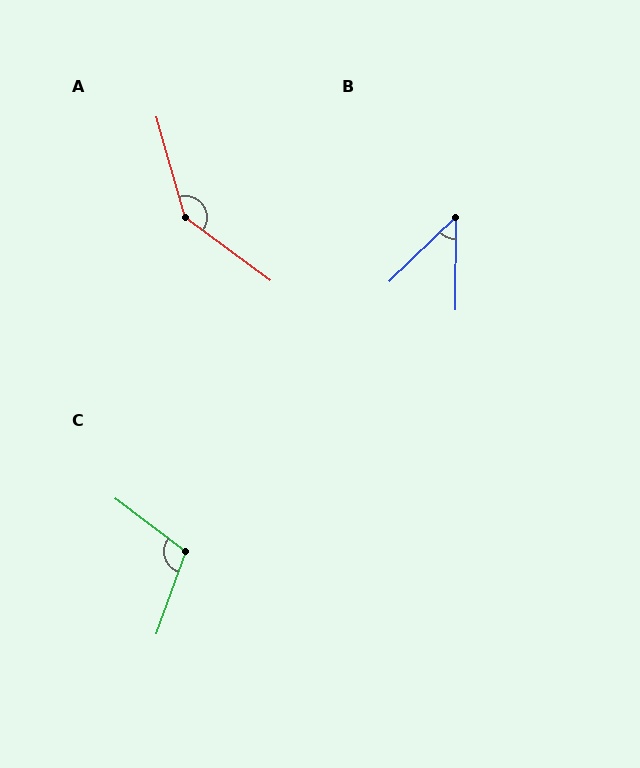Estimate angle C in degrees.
Approximately 107 degrees.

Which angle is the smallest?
B, at approximately 46 degrees.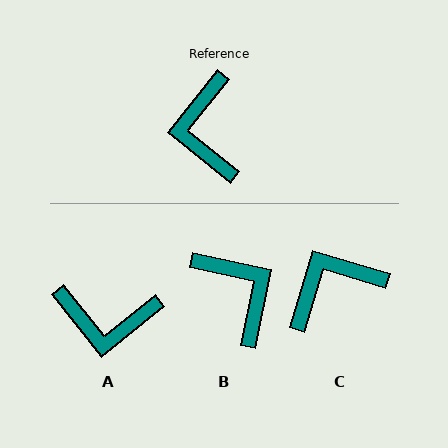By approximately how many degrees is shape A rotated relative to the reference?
Approximately 78 degrees counter-clockwise.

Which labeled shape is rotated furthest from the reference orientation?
B, about 153 degrees away.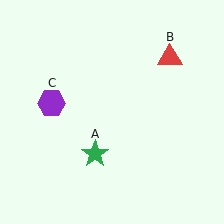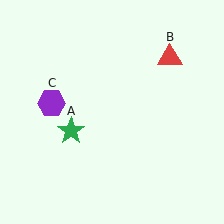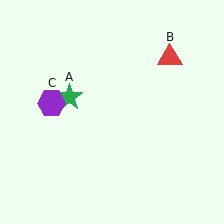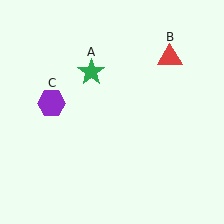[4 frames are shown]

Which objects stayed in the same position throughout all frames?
Red triangle (object B) and purple hexagon (object C) remained stationary.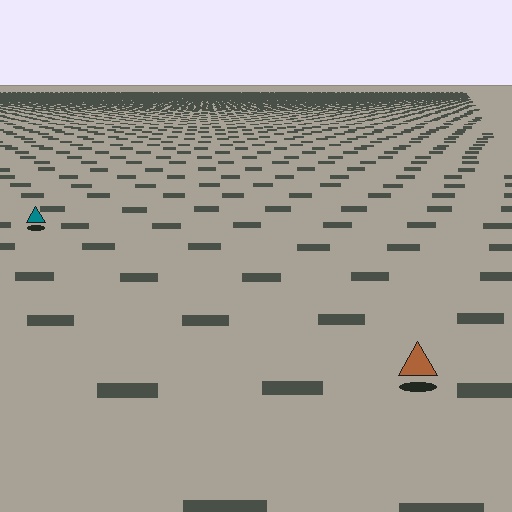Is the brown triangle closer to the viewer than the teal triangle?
Yes. The brown triangle is closer — you can tell from the texture gradient: the ground texture is coarser near it.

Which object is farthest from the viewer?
The teal triangle is farthest from the viewer. It appears smaller and the ground texture around it is denser.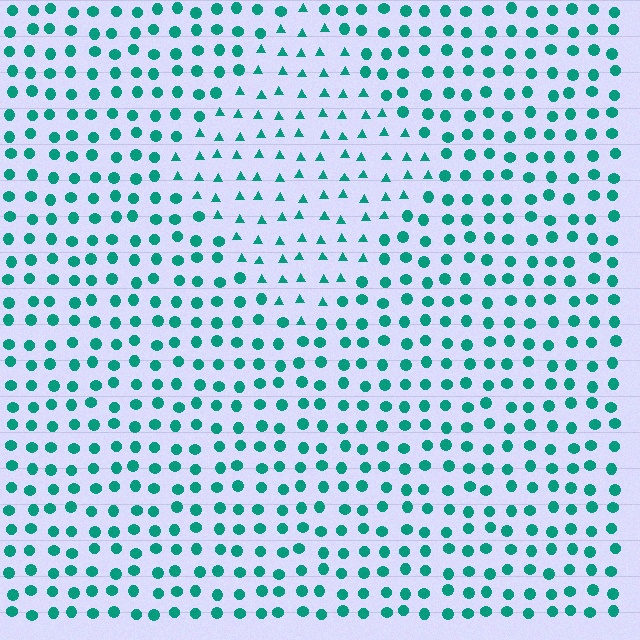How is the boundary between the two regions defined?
The boundary is defined by a change in element shape: triangles inside vs. circles outside. All elements share the same color and spacing.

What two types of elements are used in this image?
The image uses triangles inside the diamond region and circles outside it.